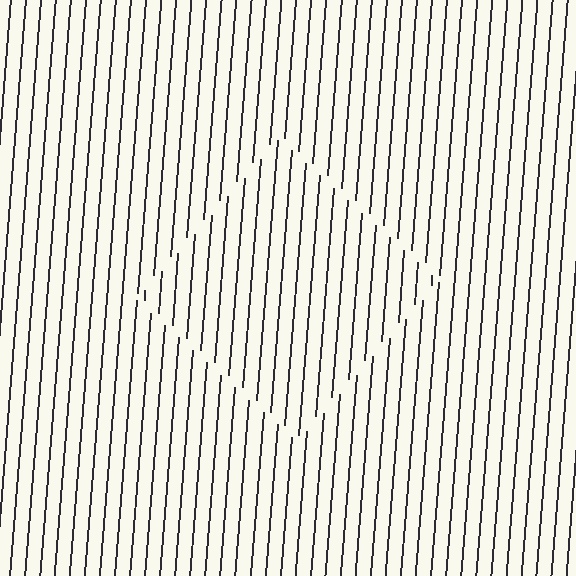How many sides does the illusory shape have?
4 sides — the line-ends trace a square.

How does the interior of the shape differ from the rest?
The interior of the shape contains the same grating, shifted by half a period — the contour is defined by the phase discontinuity where line-ends from the inner and outer gratings abut.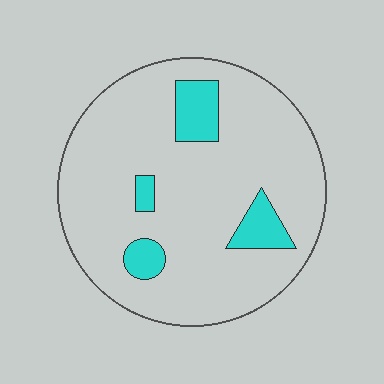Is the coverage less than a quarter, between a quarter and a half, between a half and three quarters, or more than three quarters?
Less than a quarter.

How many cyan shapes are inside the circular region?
4.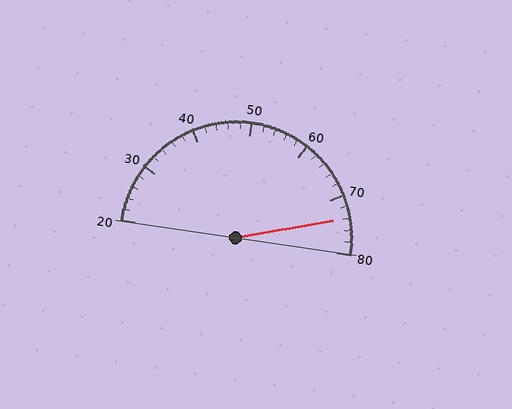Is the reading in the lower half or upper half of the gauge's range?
The reading is in the upper half of the range (20 to 80).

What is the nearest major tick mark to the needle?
The nearest major tick mark is 70.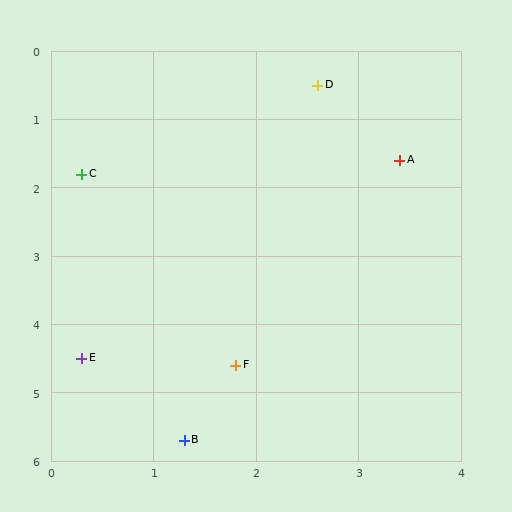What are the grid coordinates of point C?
Point C is at approximately (0.3, 1.8).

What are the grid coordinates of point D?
Point D is at approximately (2.6, 0.5).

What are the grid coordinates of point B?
Point B is at approximately (1.3, 5.7).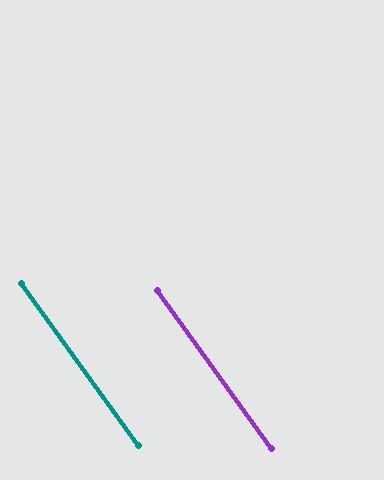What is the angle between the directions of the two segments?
Approximately 0 degrees.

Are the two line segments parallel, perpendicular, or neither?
Parallel — their directions differ by only 0.2°.